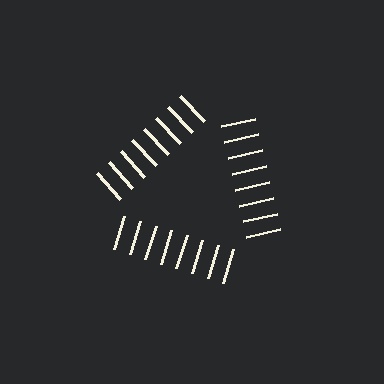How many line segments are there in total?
24 — 8 along each of the 3 edges.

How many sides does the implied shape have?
3 sides — the line-ends trace a triangle.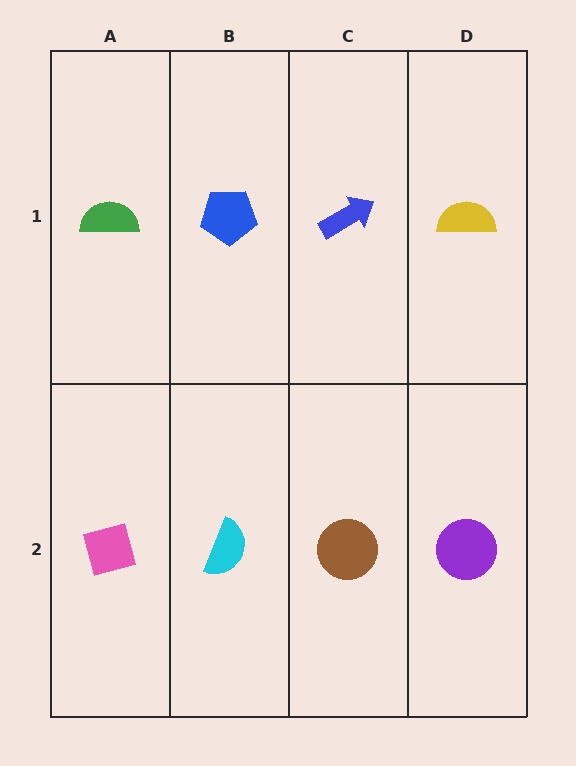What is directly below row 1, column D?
A purple circle.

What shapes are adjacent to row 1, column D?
A purple circle (row 2, column D), a blue arrow (row 1, column C).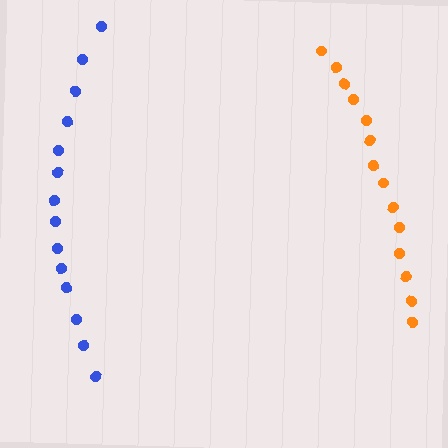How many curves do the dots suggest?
There are 2 distinct paths.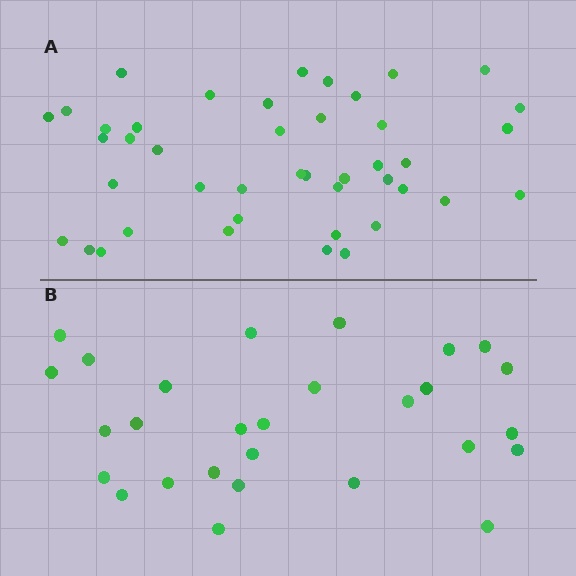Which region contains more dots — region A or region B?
Region A (the top region) has more dots.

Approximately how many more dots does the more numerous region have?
Region A has approximately 15 more dots than region B.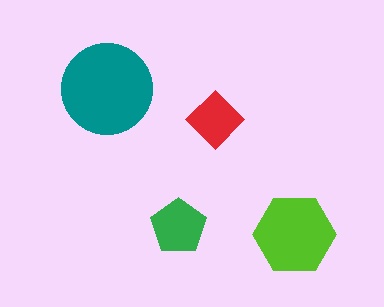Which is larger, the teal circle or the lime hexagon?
The teal circle.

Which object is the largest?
The teal circle.